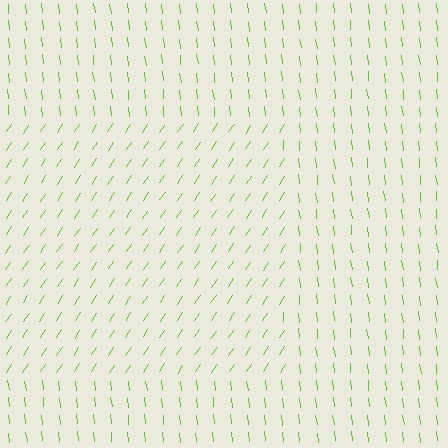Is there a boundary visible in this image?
Yes, there is a texture boundary formed by a change in line orientation.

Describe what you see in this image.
The image is filled with small lime line segments. A rectangle region in the image has lines oriented differently from the surrounding lines, creating a visible texture boundary.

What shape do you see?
I see a rectangle.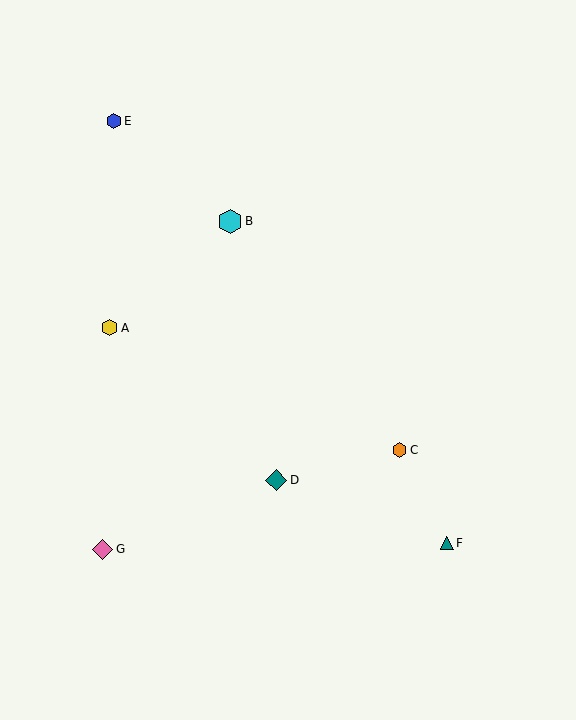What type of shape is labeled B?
Shape B is a cyan hexagon.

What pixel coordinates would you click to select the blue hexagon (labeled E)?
Click at (114, 121) to select the blue hexagon E.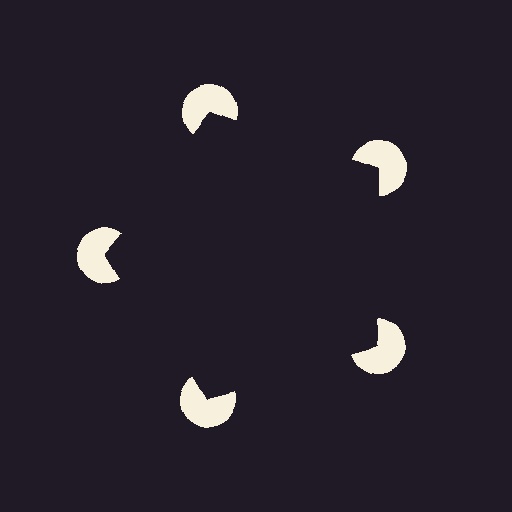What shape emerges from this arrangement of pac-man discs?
An illusory pentagon — its edges are inferred from the aligned wedge cuts in the pac-man discs, not physically drawn.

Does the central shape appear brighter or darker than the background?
It typically appears slightly darker than the background, even though no actual brightness change is drawn.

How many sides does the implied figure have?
5 sides.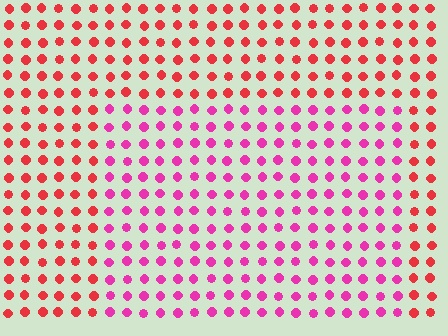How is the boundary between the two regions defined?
The boundary is defined purely by a slight shift in hue (about 37 degrees). Spacing, size, and orientation are identical on both sides.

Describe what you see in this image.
The image is filled with small red elements in a uniform arrangement. A rectangle-shaped region is visible where the elements are tinted to a slightly different hue, forming a subtle color boundary.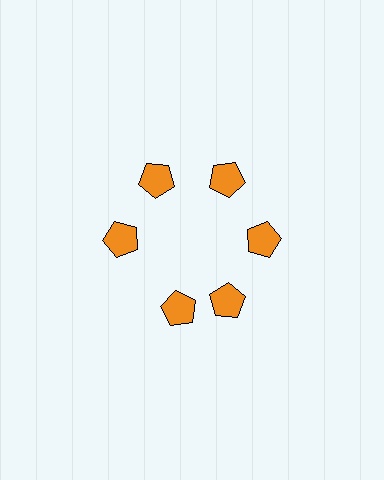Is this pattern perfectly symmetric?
No. The 6 orange pentagons are arranged in a ring, but one element near the 7 o'clock position is rotated out of alignment along the ring, breaking the 6-fold rotational symmetry.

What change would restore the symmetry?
The symmetry would be restored by rotating it back into even spacing with its neighbors so that all 6 pentagons sit at equal angles and equal distance from the center.